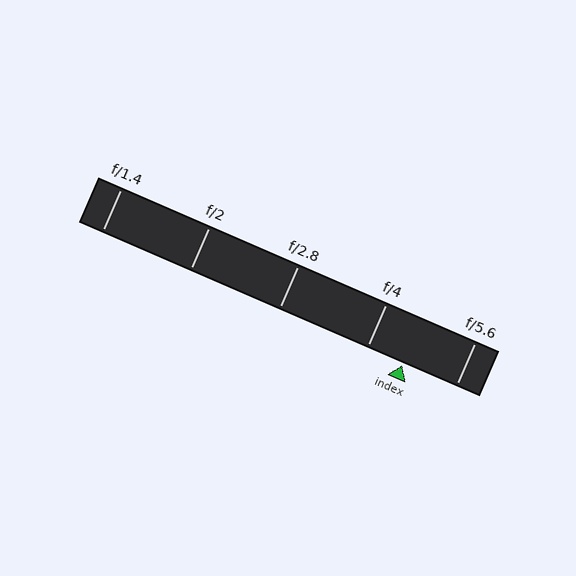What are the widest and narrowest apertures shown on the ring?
The widest aperture shown is f/1.4 and the narrowest is f/5.6.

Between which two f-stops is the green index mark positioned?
The index mark is between f/4 and f/5.6.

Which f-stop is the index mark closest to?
The index mark is closest to f/4.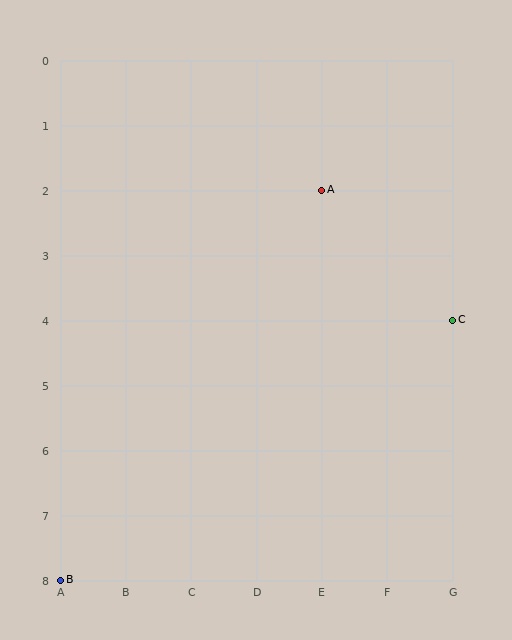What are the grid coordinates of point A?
Point A is at grid coordinates (E, 2).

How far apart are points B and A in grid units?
Points B and A are 4 columns and 6 rows apart (about 7.2 grid units diagonally).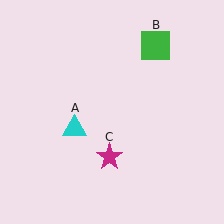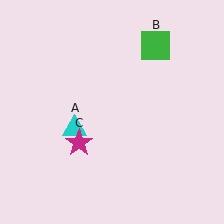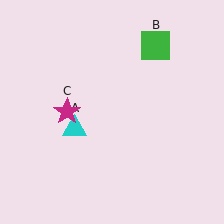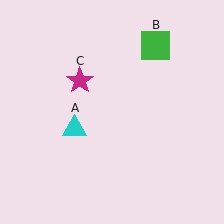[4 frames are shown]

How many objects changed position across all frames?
1 object changed position: magenta star (object C).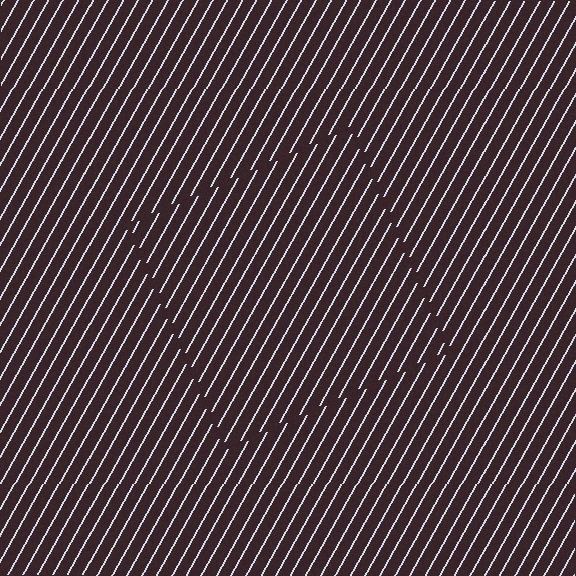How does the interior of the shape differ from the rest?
The interior of the shape contains the same grating, shifted by half a period — the contour is defined by the phase discontinuity where line-ends from the inner and outer gratings abut.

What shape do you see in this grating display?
An illusory square. The interior of the shape contains the same grating, shifted by half a period — the contour is defined by the phase discontinuity where line-ends from the inner and outer gratings abut.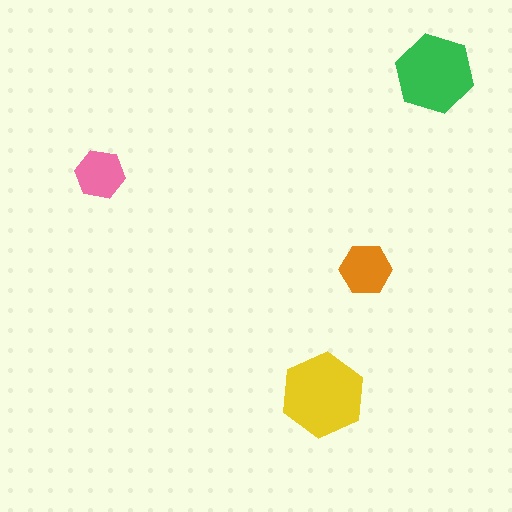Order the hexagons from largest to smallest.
the yellow one, the green one, the orange one, the pink one.